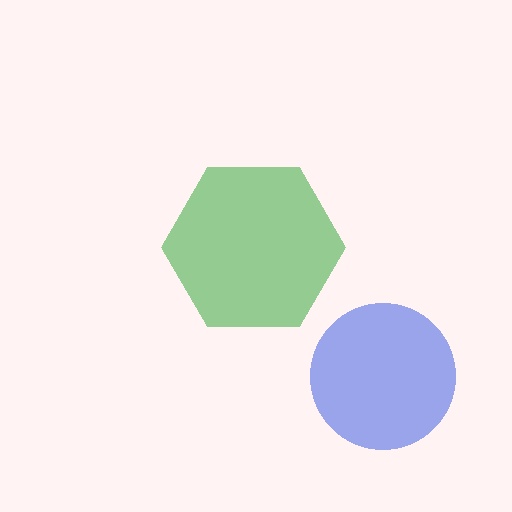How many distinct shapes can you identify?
There are 2 distinct shapes: a blue circle, a green hexagon.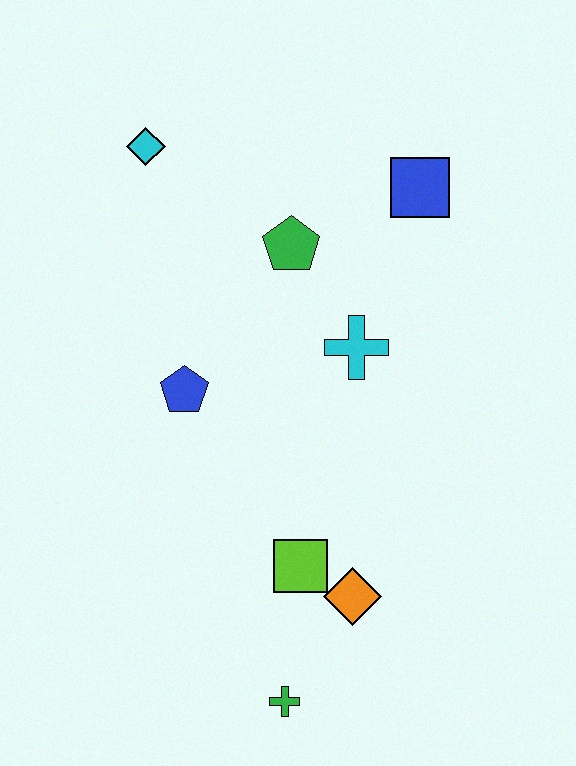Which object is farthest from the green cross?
The cyan diamond is farthest from the green cross.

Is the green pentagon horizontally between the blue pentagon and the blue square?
Yes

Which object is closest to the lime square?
The orange diamond is closest to the lime square.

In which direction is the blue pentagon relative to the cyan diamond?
The blue pentagon is below the cyan diamond.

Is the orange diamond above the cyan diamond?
No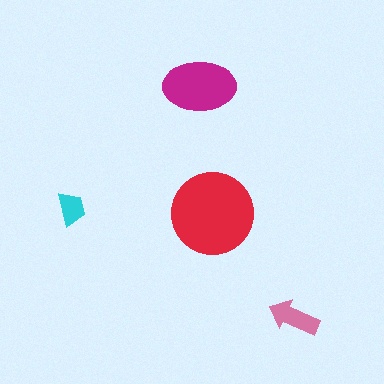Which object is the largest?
The red circle.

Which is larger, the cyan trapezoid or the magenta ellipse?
The magenta ellipse.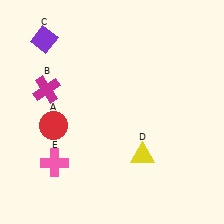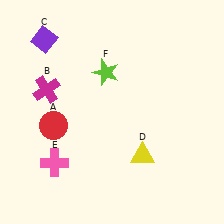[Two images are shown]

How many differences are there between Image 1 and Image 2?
There is 1 difference between the two images.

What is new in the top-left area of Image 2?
A lime star (F) was added in the top-left area of Image 2.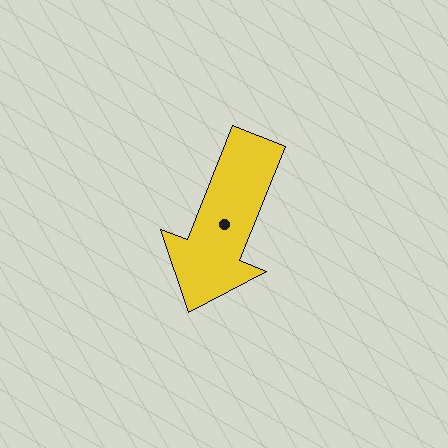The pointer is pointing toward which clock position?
Roughly 7 o'clock.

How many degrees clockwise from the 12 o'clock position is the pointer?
Approximately 202 degrees.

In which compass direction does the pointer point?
South.